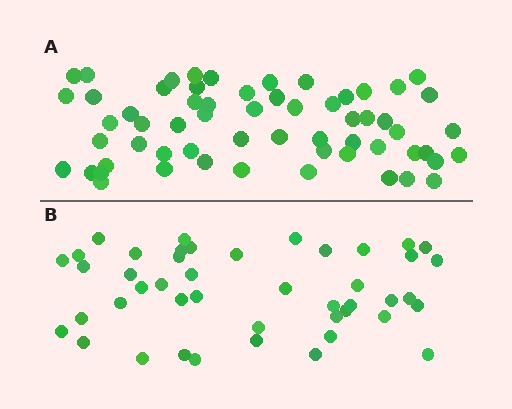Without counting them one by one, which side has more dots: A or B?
Region A (the top region) has more dots.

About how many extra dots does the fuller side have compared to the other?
Region A has approximately 15 more dots than region B.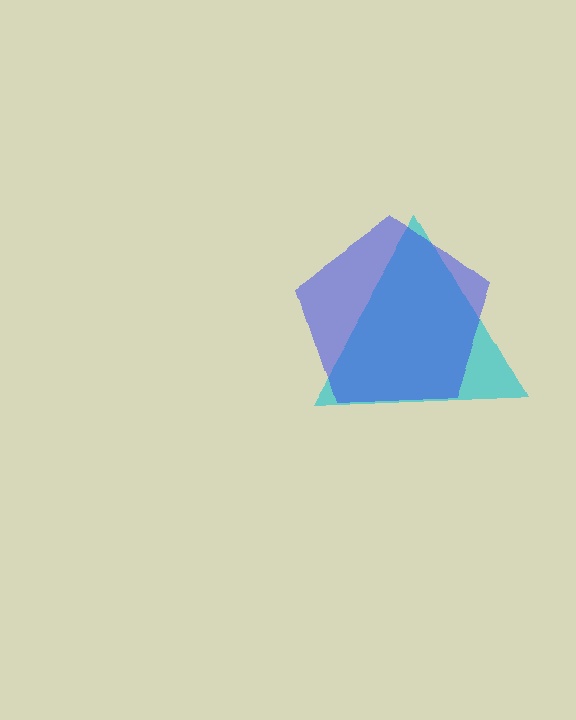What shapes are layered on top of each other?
The layered shapes are: a cyan triangle, a blue pentagon.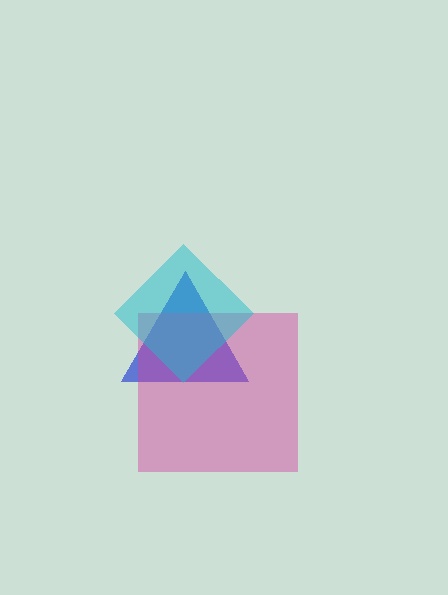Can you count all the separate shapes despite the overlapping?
Yes, there are 3 separate shapes.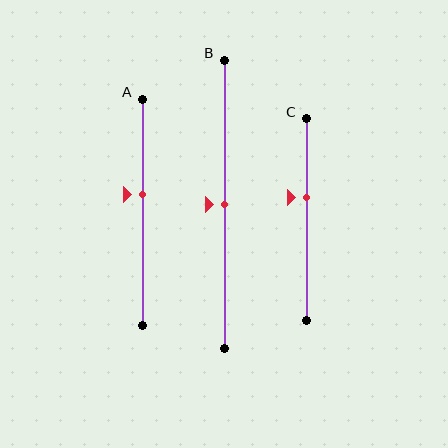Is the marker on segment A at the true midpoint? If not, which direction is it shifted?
No, the marker on segment A is shifted upward by about 8% of the segment length.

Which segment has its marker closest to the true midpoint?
Segment B has its marker closest to the true midpoint.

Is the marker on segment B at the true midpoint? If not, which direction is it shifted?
Yes, the marker on segment B is at the true midpoint.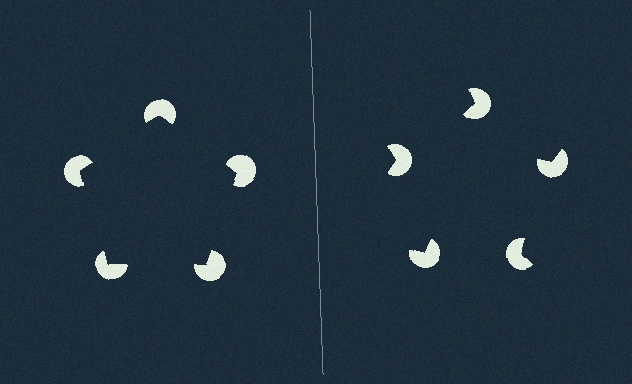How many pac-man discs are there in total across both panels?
10 — 5 on each side.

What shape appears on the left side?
An illusory pentagon.